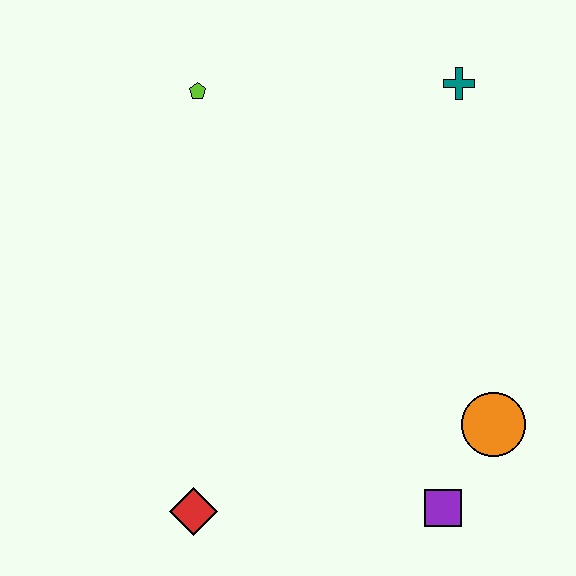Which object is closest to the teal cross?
The lime pentagon is closest to the teal cross.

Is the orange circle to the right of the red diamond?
Yes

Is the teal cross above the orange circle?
Yes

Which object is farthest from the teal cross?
The red diamond is farthest from the teal cross.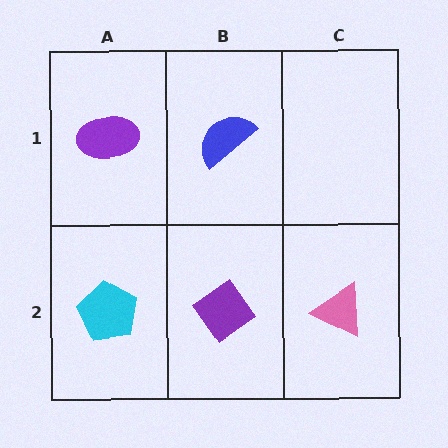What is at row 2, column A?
A cyan pentagon.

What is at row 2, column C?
A pink triangle.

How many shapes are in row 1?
2 shapes.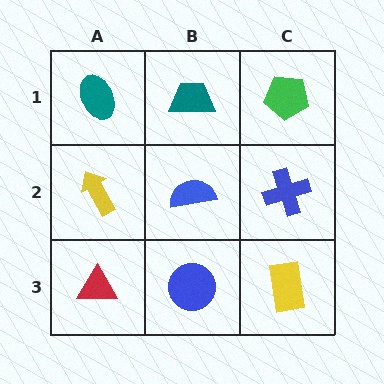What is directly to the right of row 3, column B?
A yellow rectangle.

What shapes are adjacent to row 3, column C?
A blue cross (row 2, column C), a blue circle (row 3, column B).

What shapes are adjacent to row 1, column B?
A blue semicircle (row 2, column B), a teal ellipse (row 1, column A), a green pentagon (row 1, column C).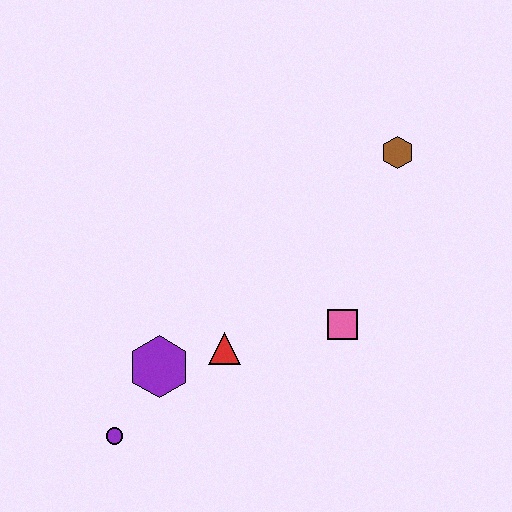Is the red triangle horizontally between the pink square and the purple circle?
Yes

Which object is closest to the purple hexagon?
The red triangle is closest to the purple hexagon.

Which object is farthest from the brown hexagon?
The purple circle is farthest from the brown hexagon.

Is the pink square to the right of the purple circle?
Yes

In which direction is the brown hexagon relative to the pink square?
The brown hexagon is above the pink square.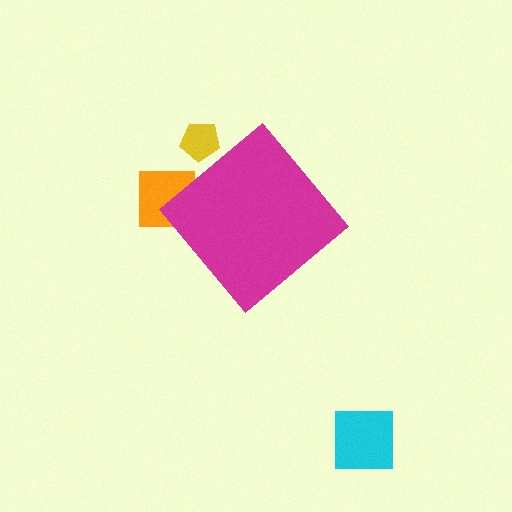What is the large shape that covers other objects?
A magenta diamond.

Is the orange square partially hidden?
Yes, the orange square is partially hidden behind the magenta diamond.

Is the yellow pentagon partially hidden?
Yes, the yellow pentagon is partially hidden behind the magenta diamond.